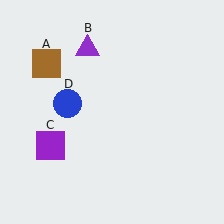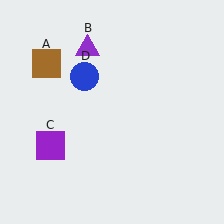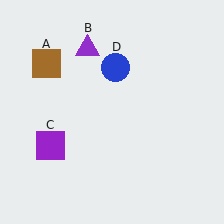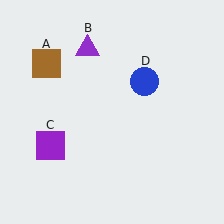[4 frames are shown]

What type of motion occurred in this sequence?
The blue circle (object D) rotated clockwise around the center of the scene.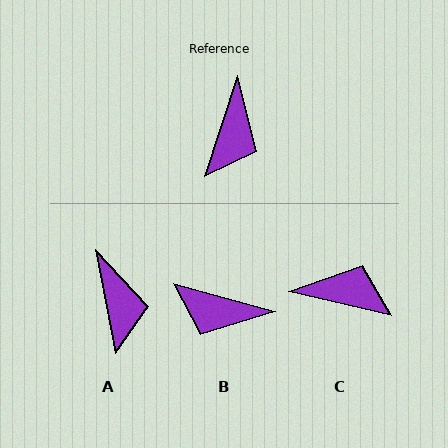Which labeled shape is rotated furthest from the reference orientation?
C, about 95 degrees away.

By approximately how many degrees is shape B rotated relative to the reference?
Approximately 87 degrees clockwise.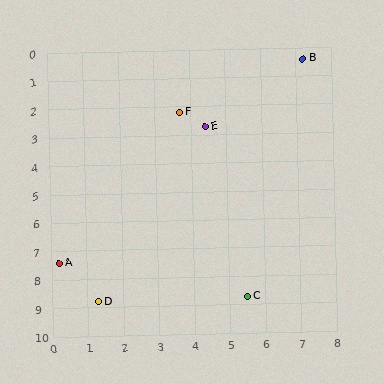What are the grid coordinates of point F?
Point F is at approximately (3.7, 2.2).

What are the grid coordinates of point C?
Point C is at approximately (5.5, 8.7).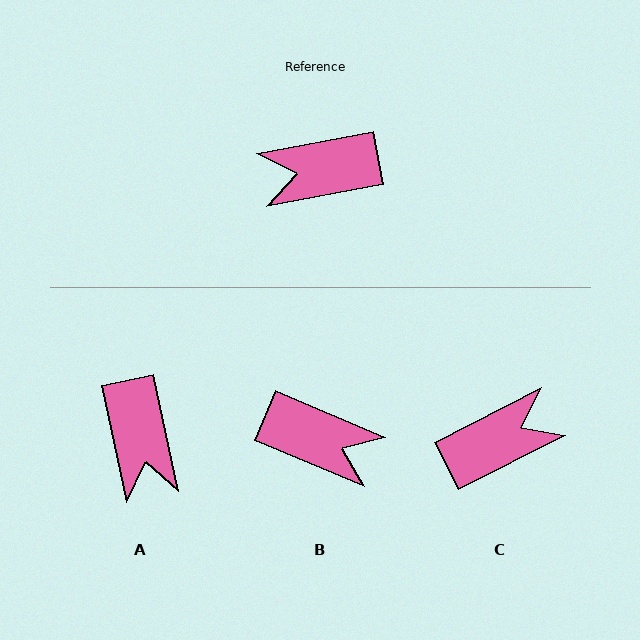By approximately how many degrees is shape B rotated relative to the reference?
Approximately 147 degrees counter-clockwise.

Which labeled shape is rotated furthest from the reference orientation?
C, about 164 degrees away.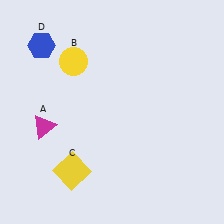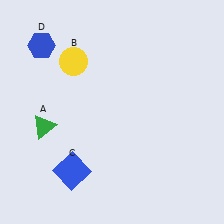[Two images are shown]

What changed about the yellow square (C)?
In Image 1, C is yellow. In Image 2, it changed to blue.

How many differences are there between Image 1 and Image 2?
There are 2 differences between the two images.